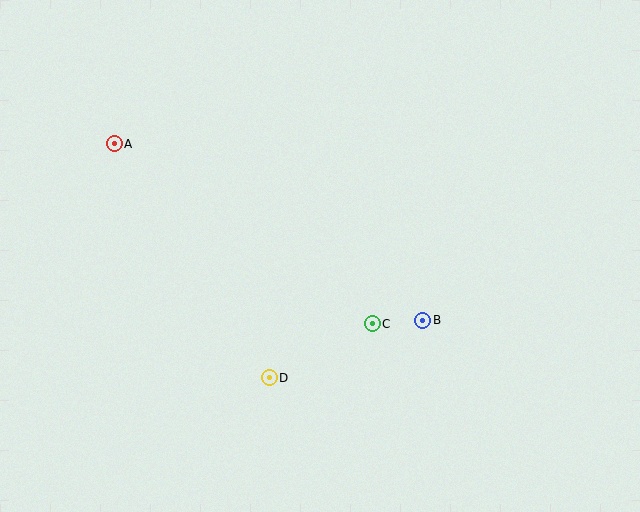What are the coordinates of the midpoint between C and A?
The midpoint between C and A is at (243, 234).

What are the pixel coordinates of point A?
Point A is at (114, 144).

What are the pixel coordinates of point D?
Point D is at (269, 378).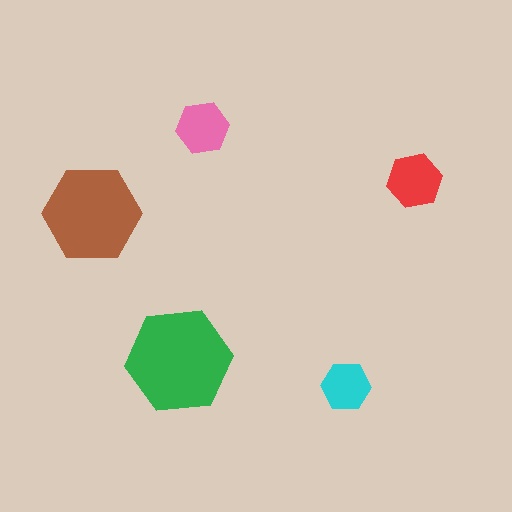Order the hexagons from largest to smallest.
the green one, the brown one, the red one, the pink one, the cyan one.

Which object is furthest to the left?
The brown hexagon is leftmost.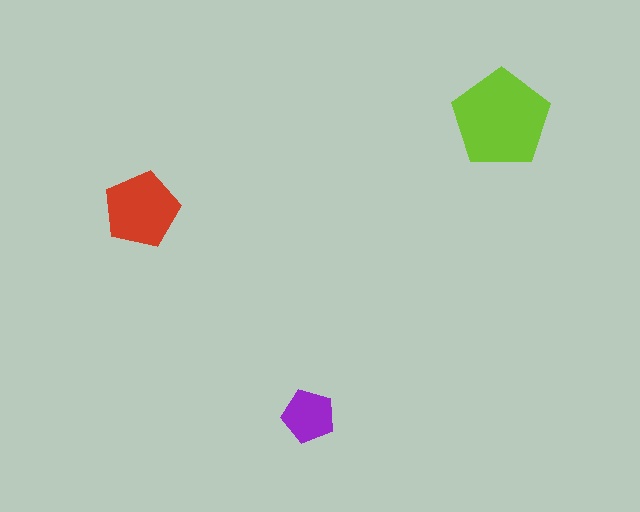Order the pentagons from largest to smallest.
the lime one, the red one, the purple one.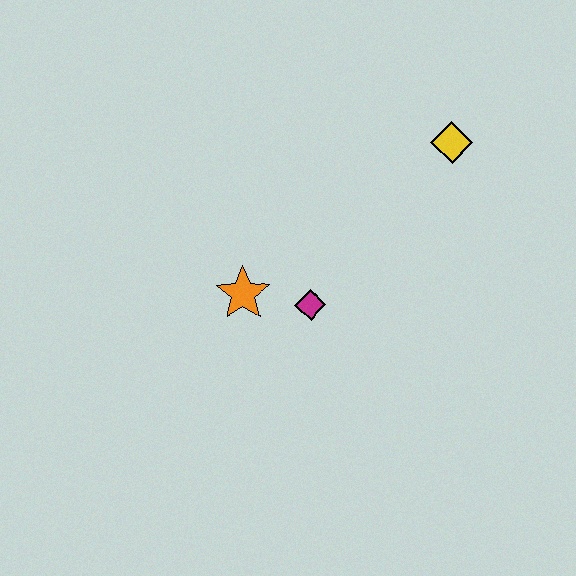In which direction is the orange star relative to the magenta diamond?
The orange star is to the left of the magenta diamond.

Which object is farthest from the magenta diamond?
The yellow diamond is farthest from the magenta diamond.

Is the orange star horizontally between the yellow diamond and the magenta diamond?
No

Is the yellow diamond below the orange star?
No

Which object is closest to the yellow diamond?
The magenta diamond is closest to the yellow diamond.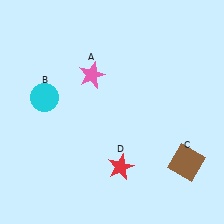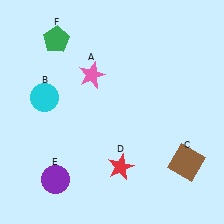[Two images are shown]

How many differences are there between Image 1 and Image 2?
There are 2 differences between the two images.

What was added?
A purple circle (E), a green pentagon (F) were added in Image 2.